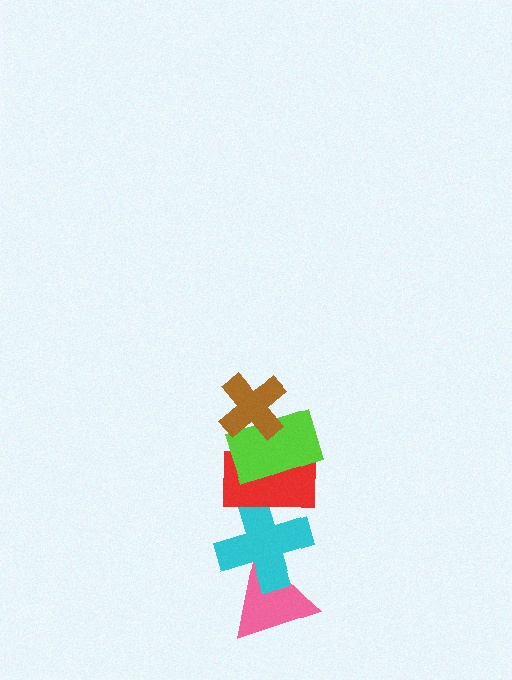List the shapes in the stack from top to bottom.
From top to bottom: the brown cross, the lime rectangle, the red rectangle, the cyan cross, the pink triangle.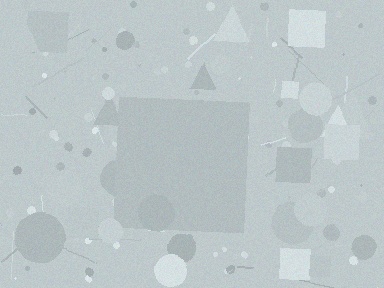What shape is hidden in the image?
A square is hidden in the image.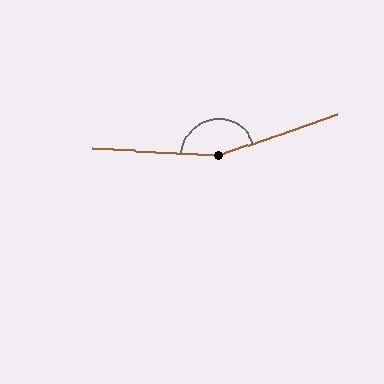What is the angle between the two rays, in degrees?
Approximately 158 degrees.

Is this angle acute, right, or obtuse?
It is obtuse.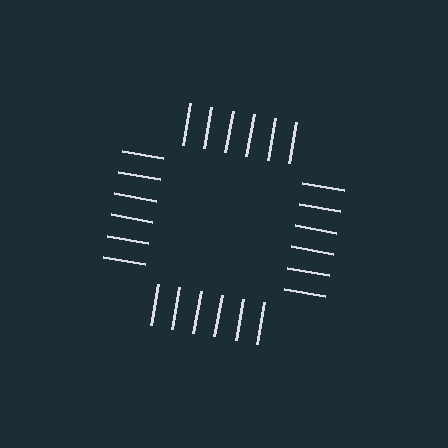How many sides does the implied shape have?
4 sides — the line-ends trace a square.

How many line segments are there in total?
24 — 6 along each of the 4 edges.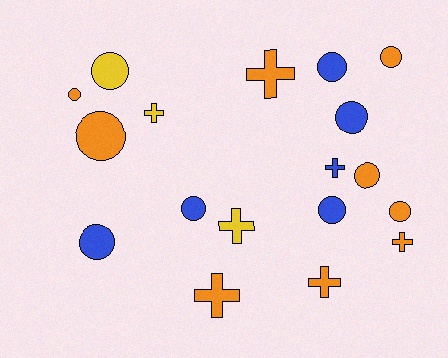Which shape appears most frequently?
Circle, with 11 objects.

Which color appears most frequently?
Orange, with 9 objects.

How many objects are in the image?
There are 18 objects.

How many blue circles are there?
There are 5 blue circles.